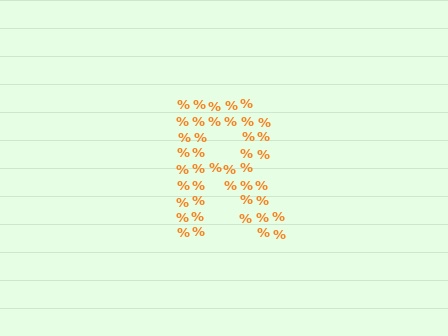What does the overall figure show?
The overall figure shows the letter R.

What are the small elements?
The small elements are percent signs.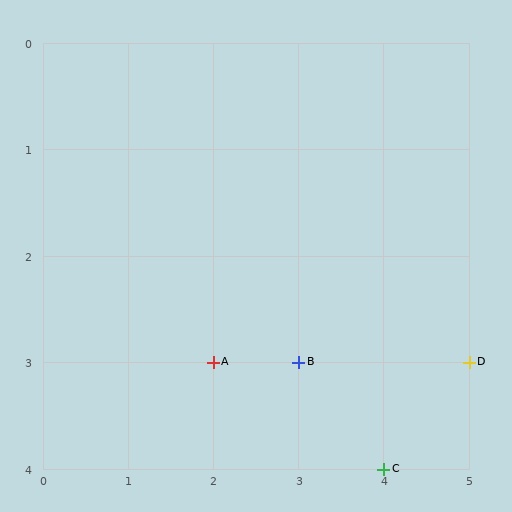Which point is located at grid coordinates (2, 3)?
Point A is at (2, 3).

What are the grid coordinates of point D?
Point D is at grid coordinates (5, 3).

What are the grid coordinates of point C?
Point C is at grid coordinates (4, 4).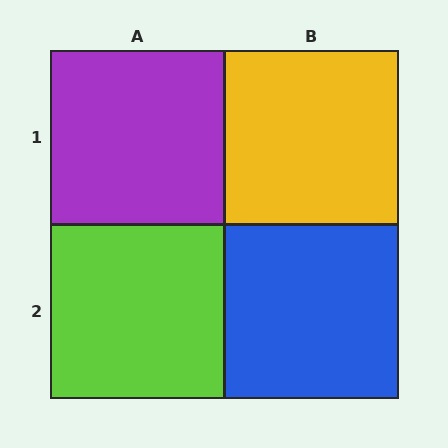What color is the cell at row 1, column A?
Purple.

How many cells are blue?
1 cell is blue.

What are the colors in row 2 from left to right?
Lime, blue.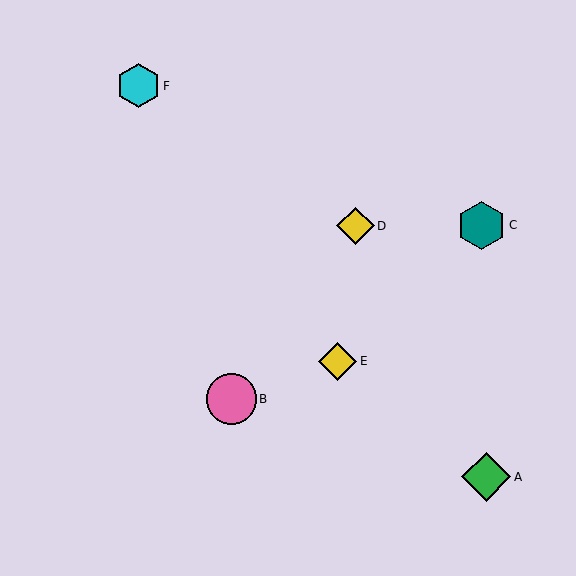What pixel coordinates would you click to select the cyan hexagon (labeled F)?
Click at (138, 86) to select the cyan hexagon F.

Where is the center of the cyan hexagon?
The center of the cyan hexagon is at (138, 86).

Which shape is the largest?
The pink circle (labeled B) is the largest.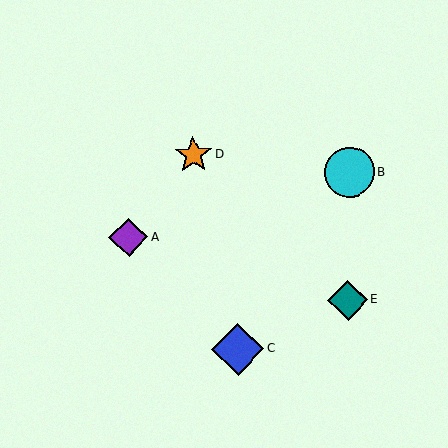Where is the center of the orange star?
The center of the orange star is at (193, 155).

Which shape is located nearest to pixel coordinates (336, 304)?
The teal diamond (labeled E) at (348, 300) is nearest to that location.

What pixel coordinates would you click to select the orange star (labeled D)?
Click at (193, 155) to select the orange star D.